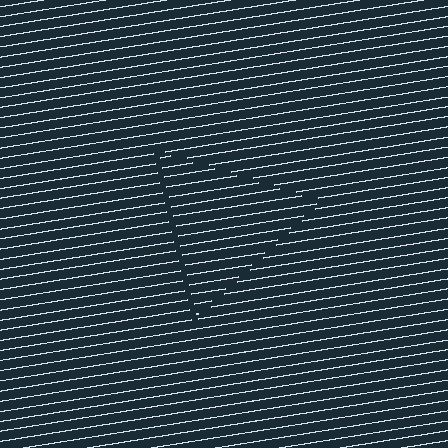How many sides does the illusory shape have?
3 sides — the line-ends trace a triangle.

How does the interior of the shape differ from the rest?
The interior of the shape contains the same grating, shifted by half a period — the contour is defined by the phase discontinuity where line-ends from the inner and outer gratings abut.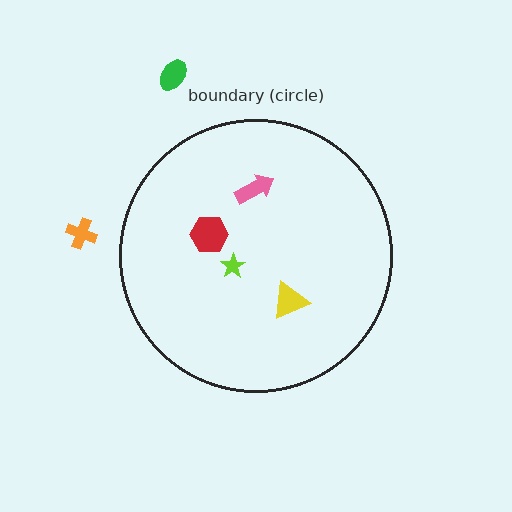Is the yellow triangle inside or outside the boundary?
Inside.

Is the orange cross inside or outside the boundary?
Outside.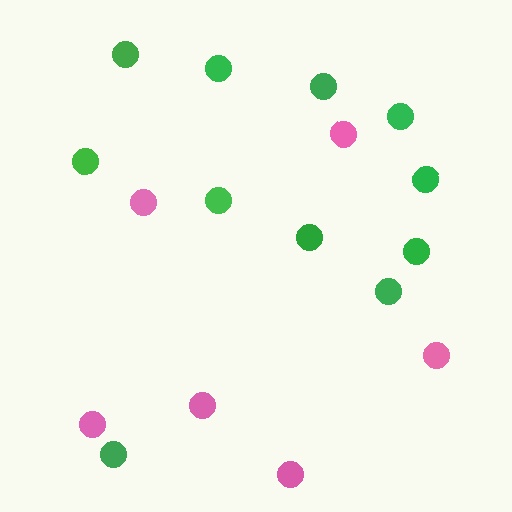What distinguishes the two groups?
There are 2 groups: one group of green circles (11) and one group of pink circles (6).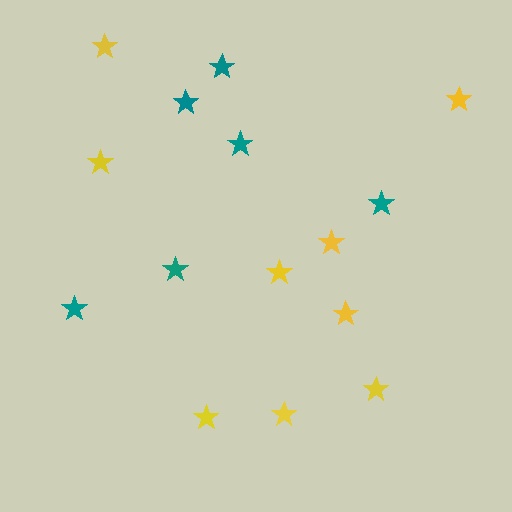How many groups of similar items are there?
There are 2 groups: one group of yellow stars (9) and one group of teal stars (6).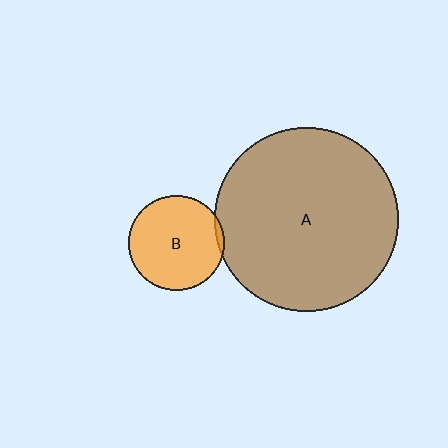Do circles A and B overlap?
Yes.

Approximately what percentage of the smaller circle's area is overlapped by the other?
Approximately 5%.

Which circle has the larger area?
Circle A (brown).